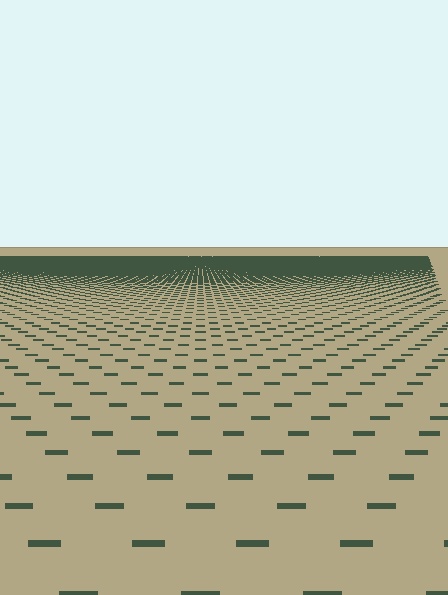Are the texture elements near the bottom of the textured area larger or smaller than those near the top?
Larger. Near the bottom, elements are closer to the viewer and appear at a bigger on-screen size.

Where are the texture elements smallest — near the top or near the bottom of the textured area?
Near the top.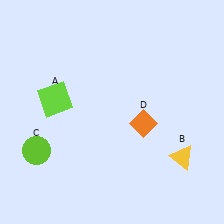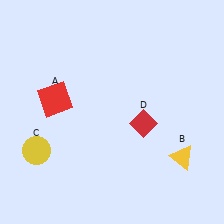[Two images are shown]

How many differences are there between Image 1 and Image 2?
There are 3 differences between the two images.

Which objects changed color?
A changed from lime to red. C changed from lime to yellow. D changed from orange to red.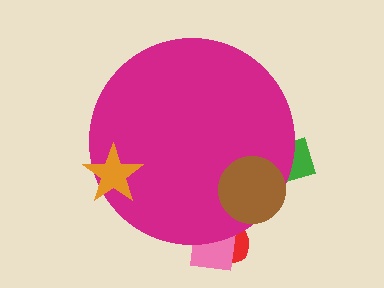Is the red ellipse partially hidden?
Yes, the red ellipse is partially hidden behind the magenta circle.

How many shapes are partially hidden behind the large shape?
3 shapes are partially hidden.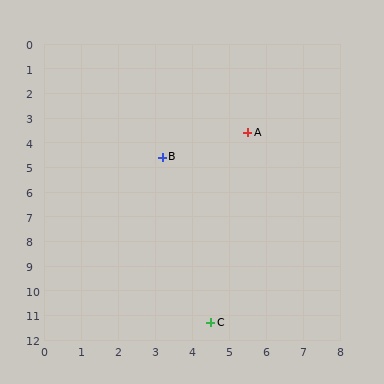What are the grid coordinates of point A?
Point A is at approximately (5.5, 3.6).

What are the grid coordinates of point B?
Point B is at approximately (3.2, 4.6).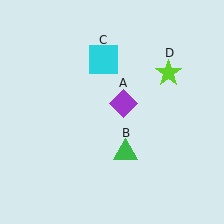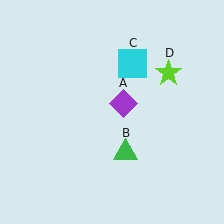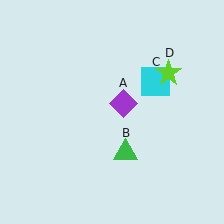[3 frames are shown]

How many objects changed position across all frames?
1 object changed position: cyan square (object C).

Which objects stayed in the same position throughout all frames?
Purple diamond (object A) and green triangle (object B) and lime star (object D) remained stationary.